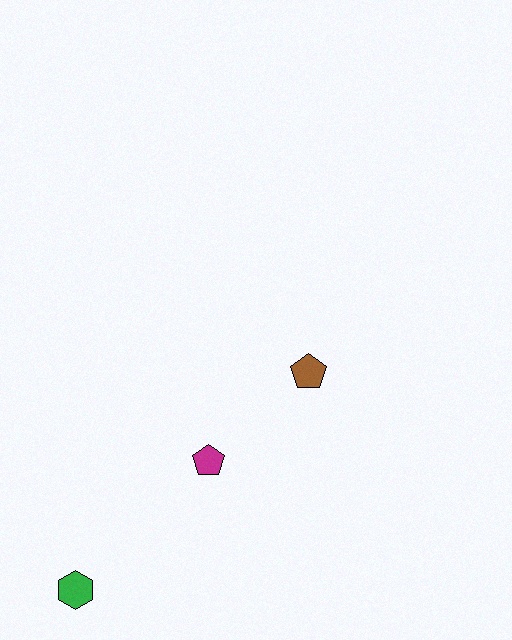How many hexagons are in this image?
There is 1 hexagon.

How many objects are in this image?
There are 3 objects.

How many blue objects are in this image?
There are no blue objects.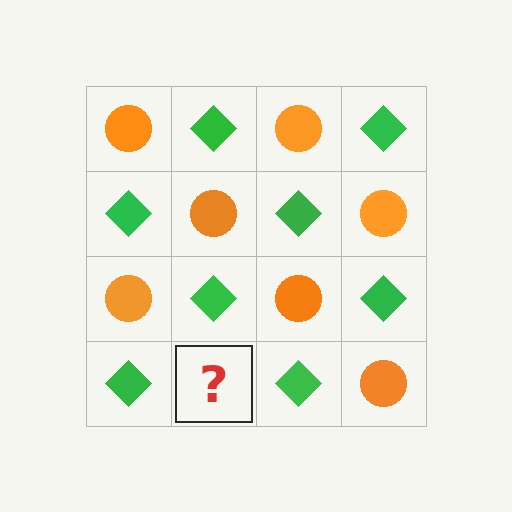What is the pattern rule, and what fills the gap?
The rule is that it alternates orange circle and green diamond in a checkerboard pattern. The gap should be filled with an orange circle.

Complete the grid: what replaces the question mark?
The question mark should be replaced with an orange circle.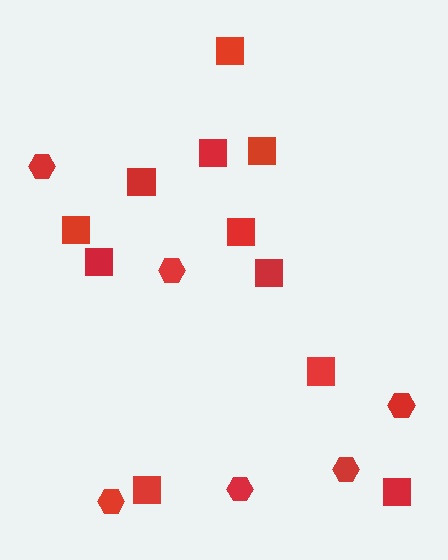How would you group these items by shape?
There are 2 groups: one group of hexagons (6) and one group of squares (11).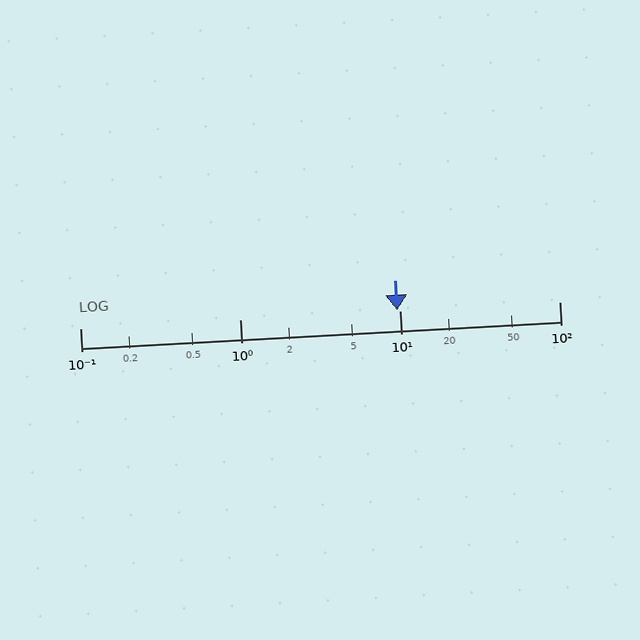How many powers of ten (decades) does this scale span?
The scale spans 3 decades, from 0.1 to 100.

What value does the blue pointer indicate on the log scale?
The pointer indicates approximately 9.6.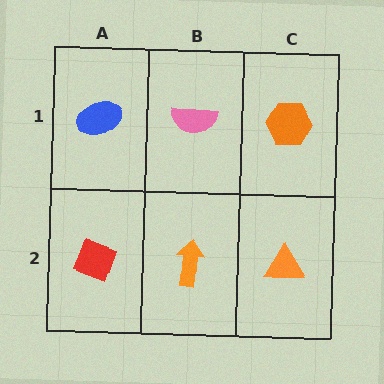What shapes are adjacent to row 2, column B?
A pink semicircle (row 1, column B), a red diamond (row 2, column A), an orange triangle (row 2, column C).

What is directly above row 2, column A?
A blue ellipse.